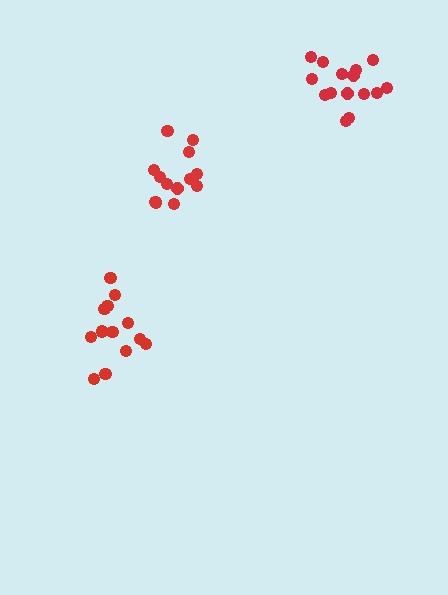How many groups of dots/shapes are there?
There are 3 groups.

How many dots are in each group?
Group 1: 15 dots, Group 2: 13 dots, Group 3: 13 dots (41 total).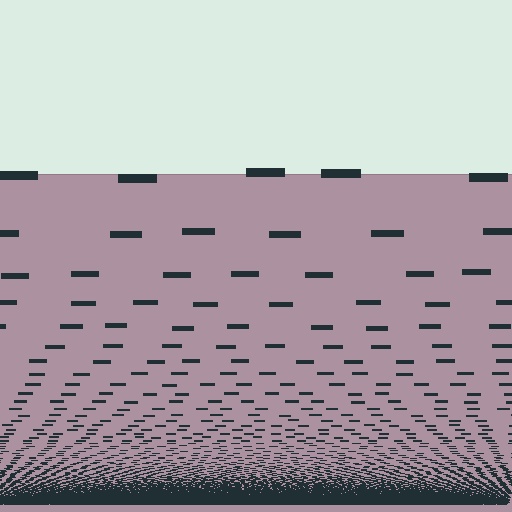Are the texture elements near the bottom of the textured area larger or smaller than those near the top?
Smaller. The gradient is inverted — elements near the bottom are smaller and denser.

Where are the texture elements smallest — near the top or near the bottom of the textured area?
Near the bottom.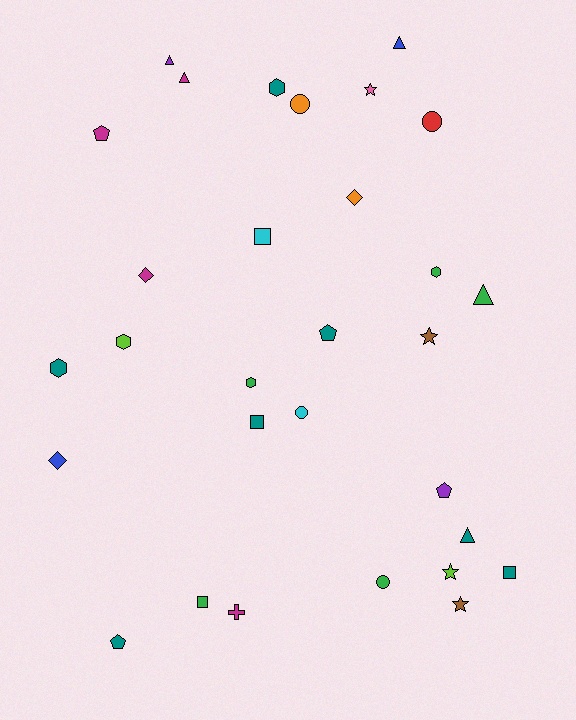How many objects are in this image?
There are 30 objects.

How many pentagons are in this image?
There are 4 pentagons.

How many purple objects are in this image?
There are 2 purple objects.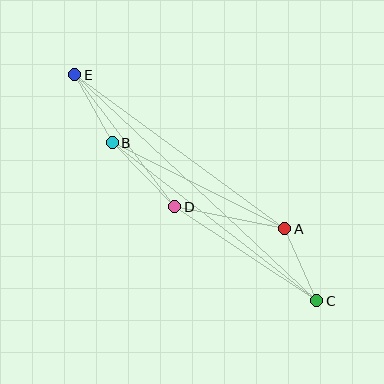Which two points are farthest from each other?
Points C and E are farthest from each other.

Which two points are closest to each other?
Points B and E are closest to each other.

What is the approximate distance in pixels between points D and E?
The distance between D and E is approximately 166 pixels.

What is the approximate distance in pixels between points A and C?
The distance between A and C is approximately 79 pixels.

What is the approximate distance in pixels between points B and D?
The distance between B and D is approximately 90 pixels.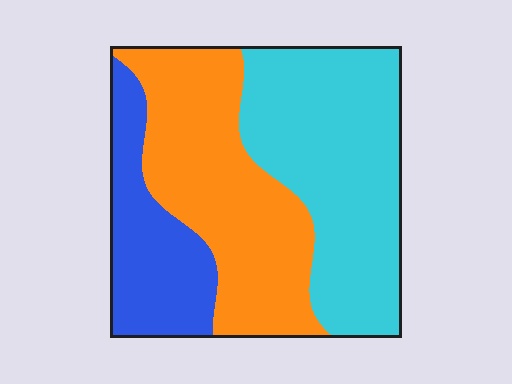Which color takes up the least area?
Blue, at roughly 20%.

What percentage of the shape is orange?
Orange covers around 40% of the shape.